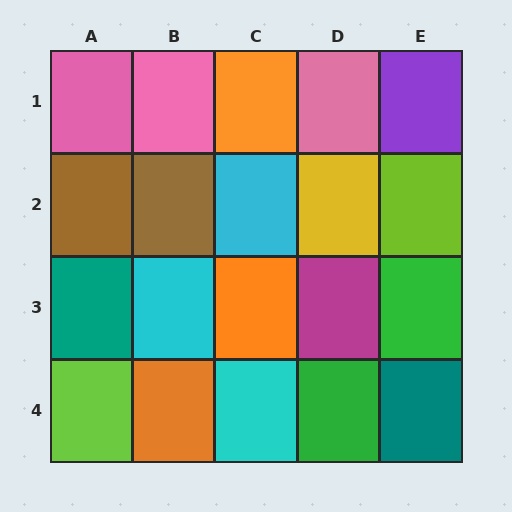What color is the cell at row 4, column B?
Orange.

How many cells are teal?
2 cells are teal.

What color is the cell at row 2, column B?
Brown.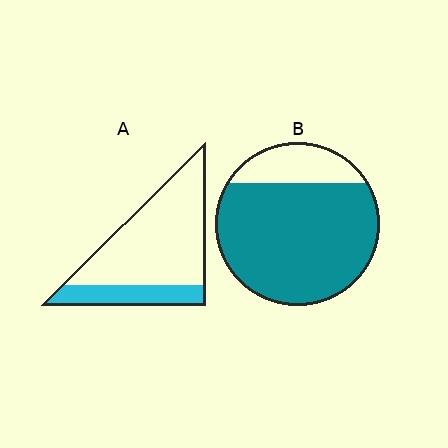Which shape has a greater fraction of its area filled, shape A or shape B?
Shape B.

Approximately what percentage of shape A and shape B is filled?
A is approximately 25% and B is approximately 80%.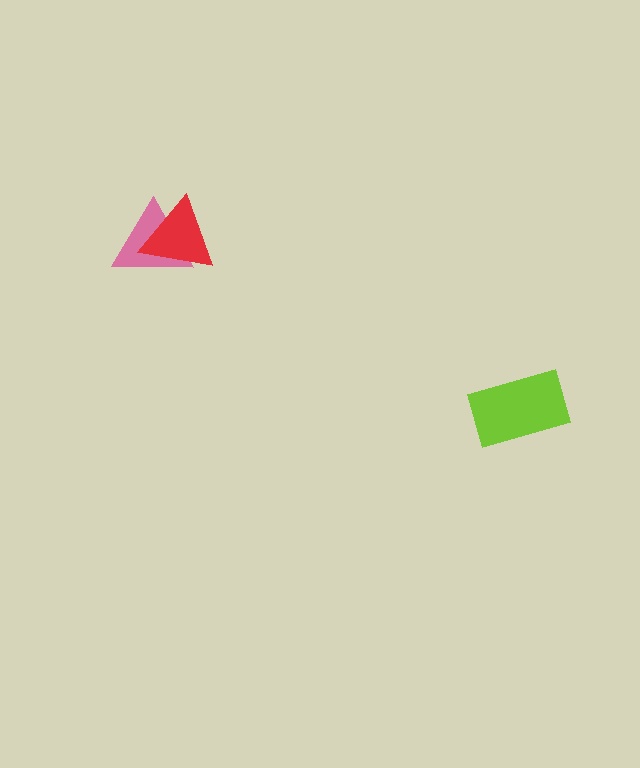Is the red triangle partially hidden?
No, no other shape covers it.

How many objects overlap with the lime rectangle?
0 objects overlap with the lime rectangle.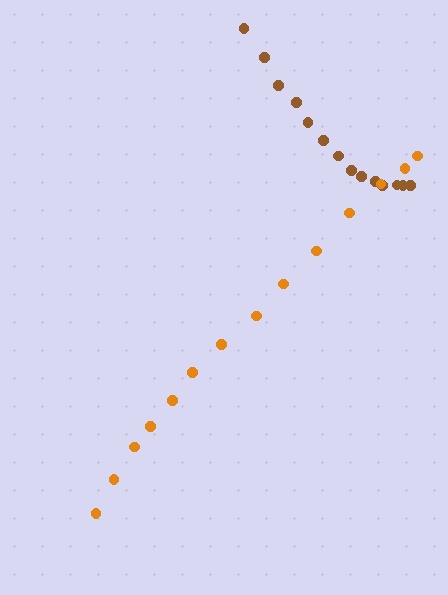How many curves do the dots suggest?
There are 2 distinct paths.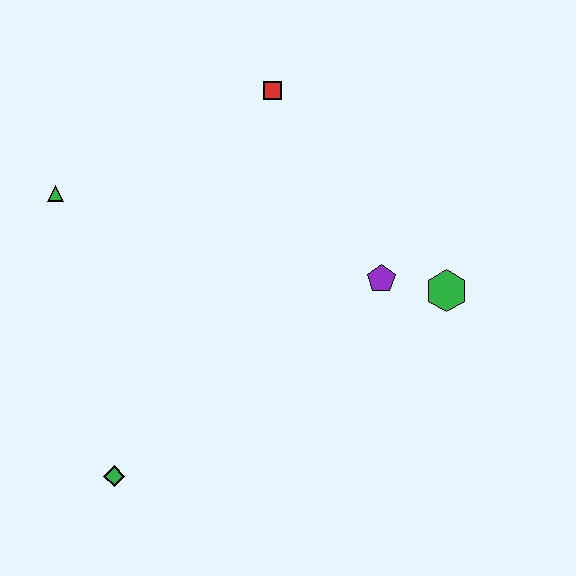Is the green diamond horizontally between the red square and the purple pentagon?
No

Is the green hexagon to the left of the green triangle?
No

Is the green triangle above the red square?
No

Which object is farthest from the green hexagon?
The green triangle is farthest from the green hexagon.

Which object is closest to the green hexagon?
The purple pentagon is closest to the green hexagon.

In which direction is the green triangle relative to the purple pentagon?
The green triangle is to the left of the purple pentagon.